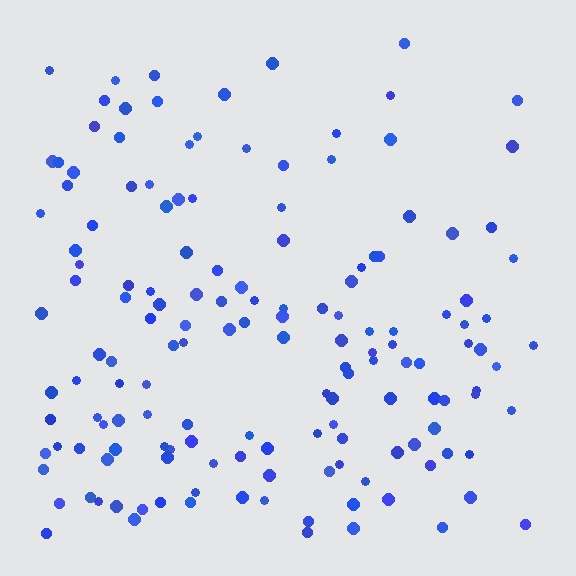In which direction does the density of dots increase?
From top to bottom, with the bottom side densest.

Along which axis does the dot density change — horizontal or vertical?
Vertical.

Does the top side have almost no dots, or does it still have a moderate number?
Still a moderate number, just noticeably fewer than the bottom.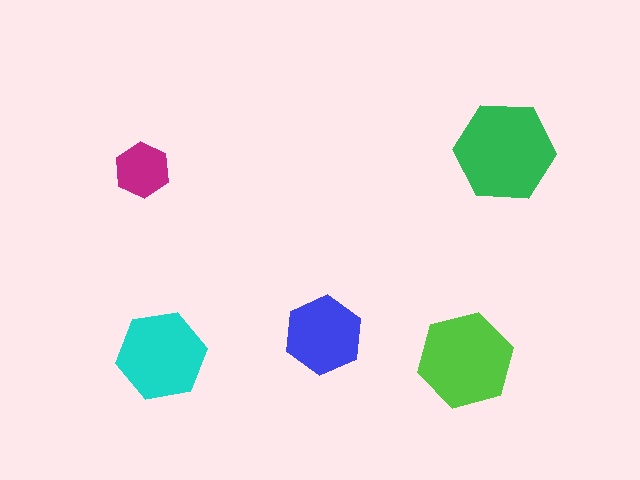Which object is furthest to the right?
The green hexagon is rightmost.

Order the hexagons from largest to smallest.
the green one, the lime one, the cyan one, the blue one, the magenta one.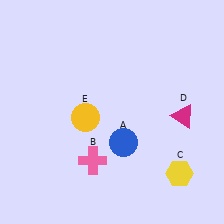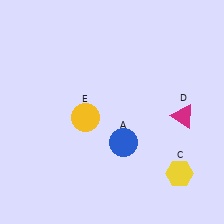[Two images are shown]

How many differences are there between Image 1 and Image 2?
There is 1 difference between the two images.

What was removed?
The pink cross (B) was removed in Image 2.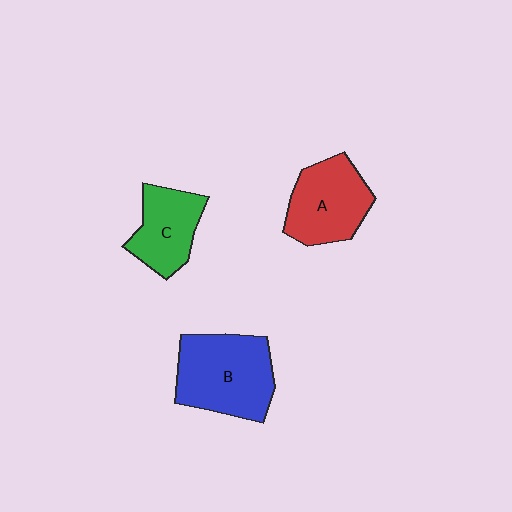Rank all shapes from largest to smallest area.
From largest to smallest: B (blue), A (red), C (green).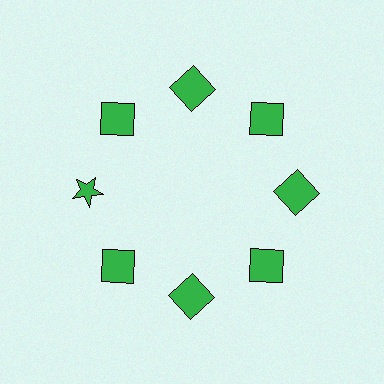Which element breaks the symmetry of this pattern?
The green star at roughly the 9 o'clock position breaks the symmetry. All other shapes are green squares.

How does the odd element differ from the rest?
It has a different shape: star instead of square.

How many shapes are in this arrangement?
There are 8 shapes arranged in a ring pattern.